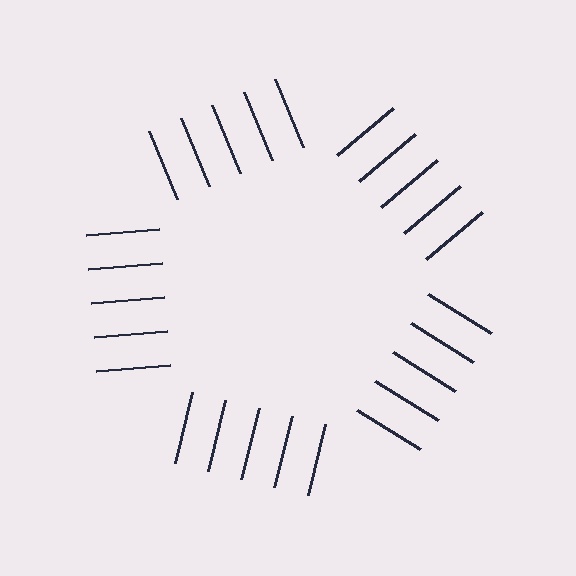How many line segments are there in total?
25 — 5 along each of the 5 edges.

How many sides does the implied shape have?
5 sides — the line-ends trace a pentagon.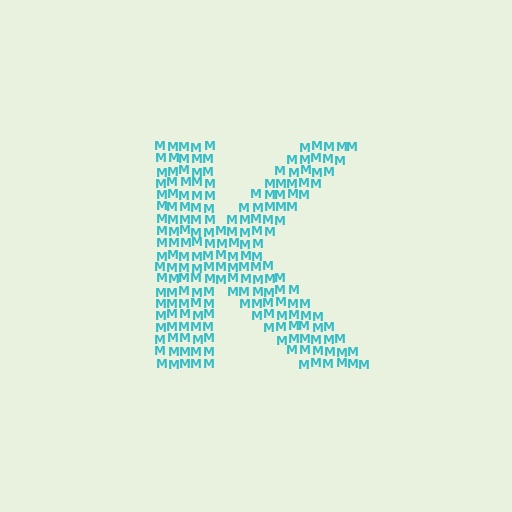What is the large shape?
The large shape is the letter K.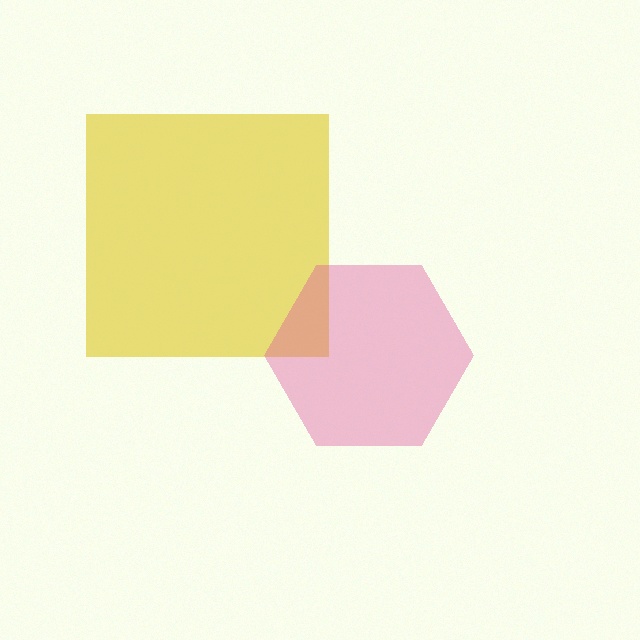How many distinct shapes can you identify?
There are 2 distinct shapes: a yellow square, a pink hexagon.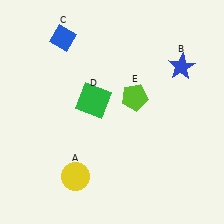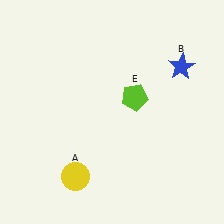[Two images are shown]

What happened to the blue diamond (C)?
The blue diamond (C) was removed in Image 2. It was in the top-left area of Image 1.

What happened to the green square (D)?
The green square (D) was removed in Image 2. It was in the top-left area of Image 1.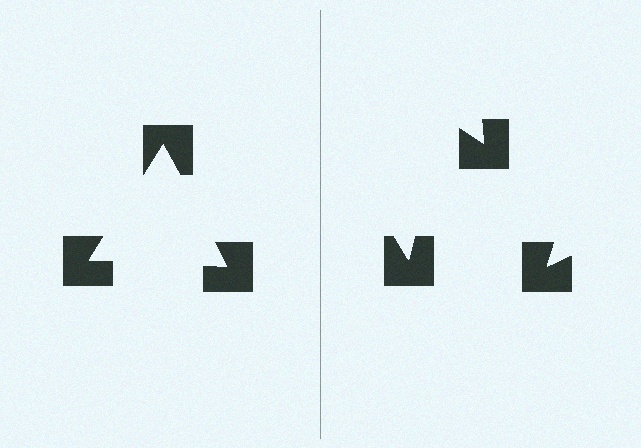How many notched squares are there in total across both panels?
6 — 3 on each side.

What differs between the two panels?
The notched squares are positioned identically on both sides; only the wedge orientations differ. On the left they align to a triangle; on the right they are misaligned.